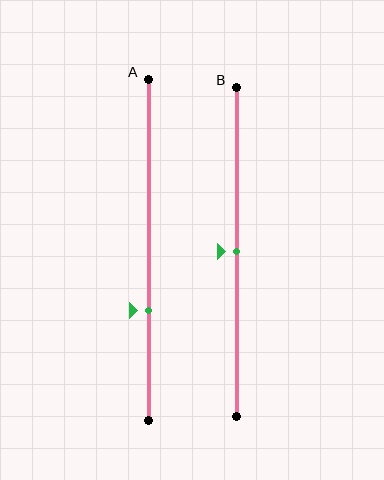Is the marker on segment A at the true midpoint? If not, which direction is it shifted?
No, the marker on segment A is shifted downward by about 18% of the segment length.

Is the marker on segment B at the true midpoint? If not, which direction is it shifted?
Yes, the marker on segment B is at the true midpoint.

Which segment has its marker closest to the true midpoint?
Segment B has its marker closest to the true midpoint.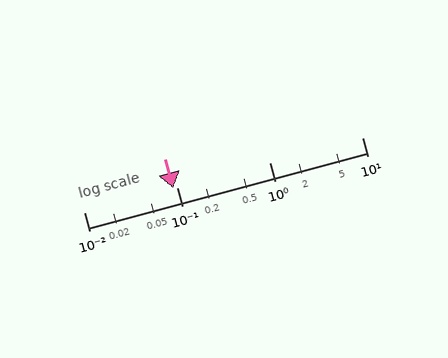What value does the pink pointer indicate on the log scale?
The pointer indicates approximately 0.093.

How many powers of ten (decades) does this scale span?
The scale spans 3 decades, from 0.01 to 10.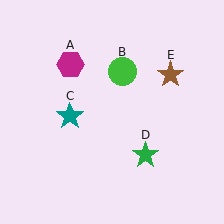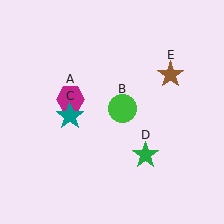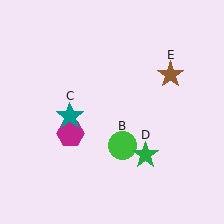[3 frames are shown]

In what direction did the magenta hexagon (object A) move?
The magenta hexagon (object A) moved down.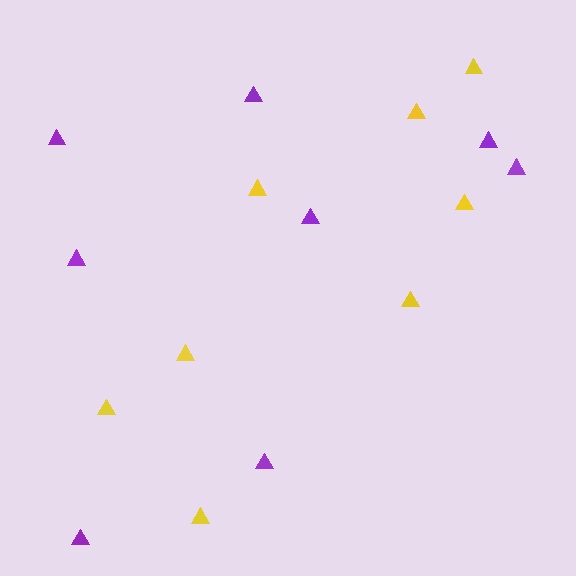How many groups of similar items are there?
There are 2 groups: one group of yellow triangles (8) and one group of purple triangles (8).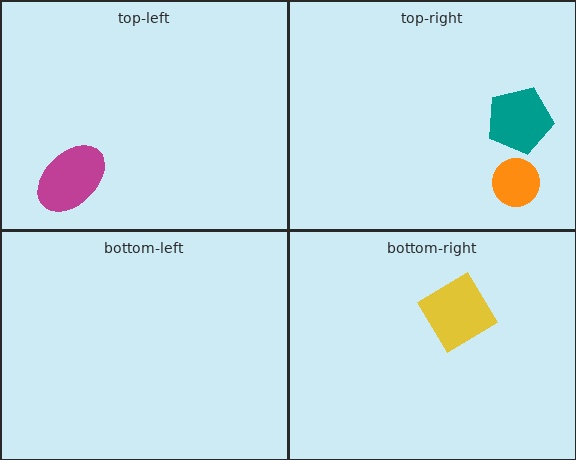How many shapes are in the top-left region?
1.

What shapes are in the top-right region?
The teal pentagon, the orange circle.